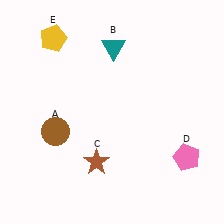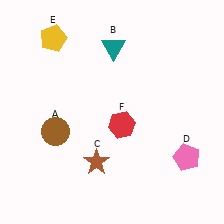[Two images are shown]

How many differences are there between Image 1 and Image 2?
There is 1 difference between the two images.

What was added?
A red hexagon (F) was added in Image 2.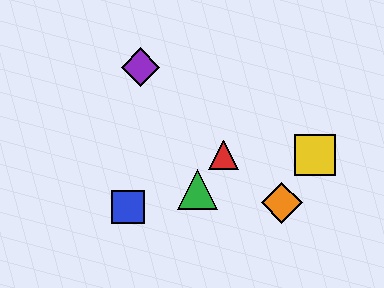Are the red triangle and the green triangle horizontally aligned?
No, the red triangle is at y≈155 and the green triangle is at y≈190.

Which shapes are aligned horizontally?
The red triangle, the yellow square are aligned horizontally.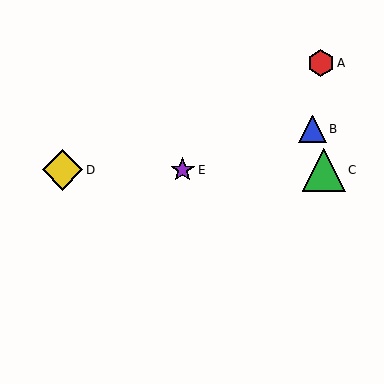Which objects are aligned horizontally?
Objects C, D, E are aligned horizontally.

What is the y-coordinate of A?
Object A is at y≈63.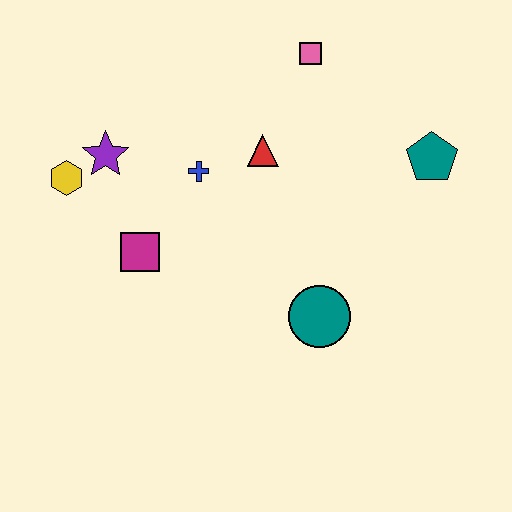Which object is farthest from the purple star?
The teal pentagon is farthest from the purple star.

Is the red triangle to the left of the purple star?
No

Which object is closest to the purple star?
The yellow hexagon is closest to the purple star.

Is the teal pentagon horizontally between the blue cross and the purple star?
No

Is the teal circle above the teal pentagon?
No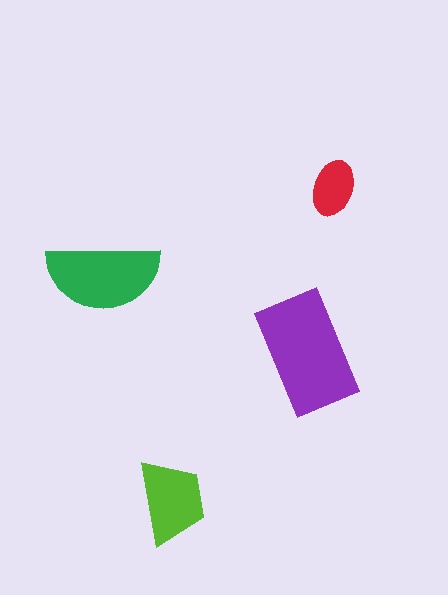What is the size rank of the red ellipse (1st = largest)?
4th.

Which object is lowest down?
The lime trapezoid is bottommost.